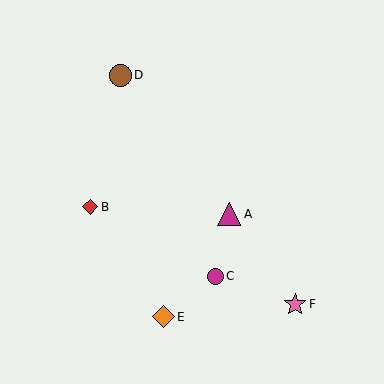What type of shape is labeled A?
Shape A is a magenta triangle.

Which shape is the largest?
The magenta triangle (labeled A) is the largest.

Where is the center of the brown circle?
The center of the brown circle is at (120, 75).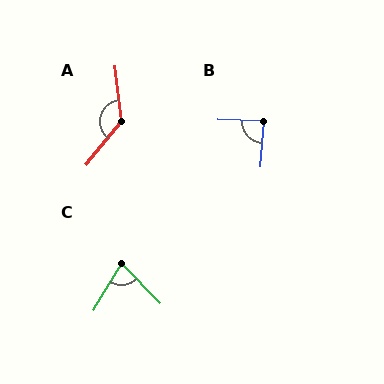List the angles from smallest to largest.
C (75°), B (87°), A (134°).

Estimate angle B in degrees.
Approximately 87 degrees.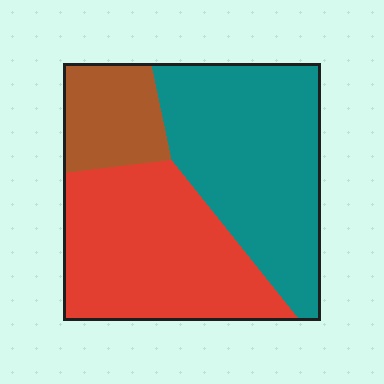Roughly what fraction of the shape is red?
Red covers roughly 40% of the shape.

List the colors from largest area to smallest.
From largest to smallest: teal, red, brown.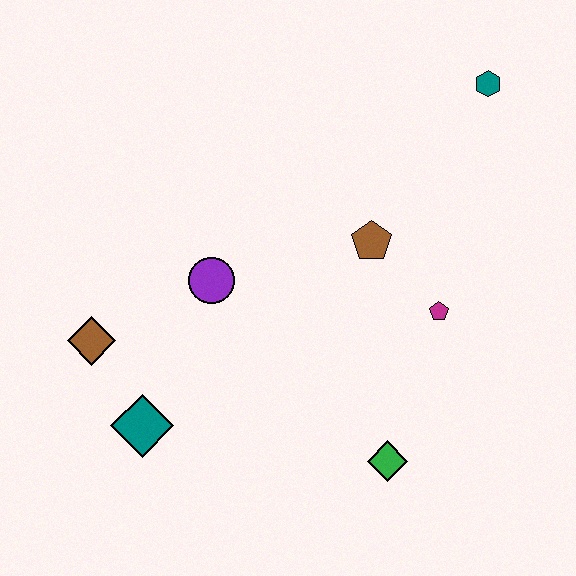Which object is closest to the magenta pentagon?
The brown pentagon is closest to the magenta pentagon.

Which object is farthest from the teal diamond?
The teal hexagon is farthest from the teal diamond.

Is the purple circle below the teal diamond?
No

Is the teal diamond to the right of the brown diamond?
Yes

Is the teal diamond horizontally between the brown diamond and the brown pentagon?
Yes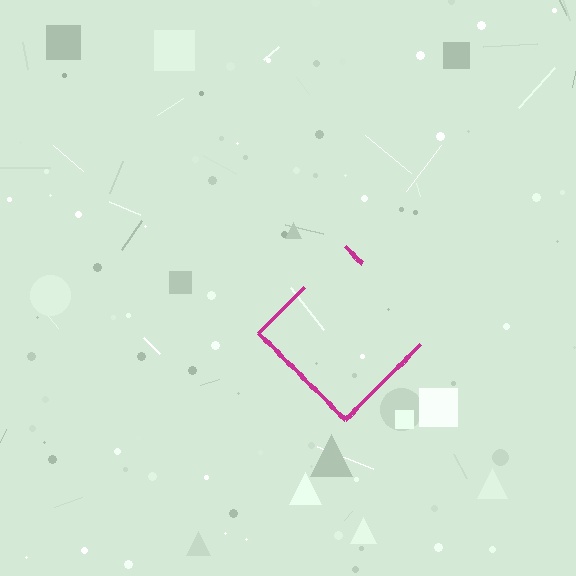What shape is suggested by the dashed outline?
The dashed outline suggests a diamond.